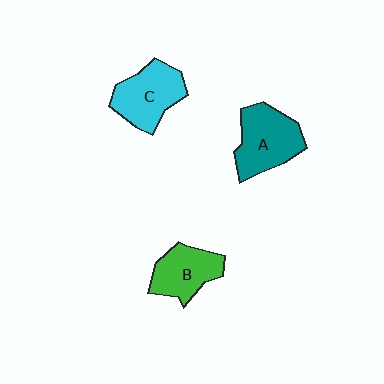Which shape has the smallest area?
Shape B (green).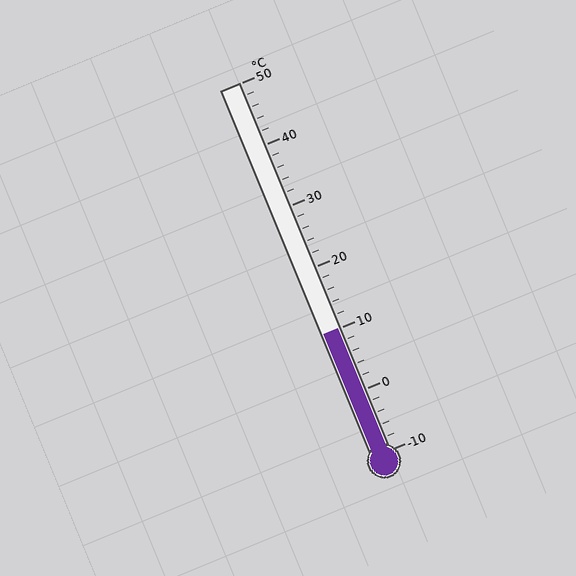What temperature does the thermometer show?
The thermometer shows approximately 10°C.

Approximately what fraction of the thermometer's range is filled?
The thermometer is filled to approximately 35% of its range.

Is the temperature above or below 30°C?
The temperature is below 30°C.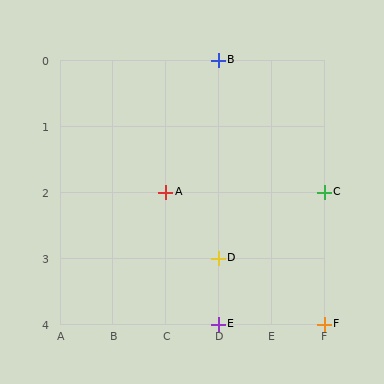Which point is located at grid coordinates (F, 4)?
Point F is at (F, 4).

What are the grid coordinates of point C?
Point C is at grid coordinates (F, 2).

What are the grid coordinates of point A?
Point A is at grid coordinates (C, 2).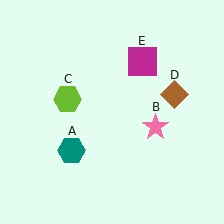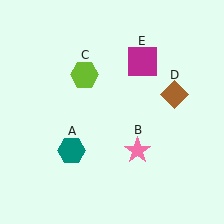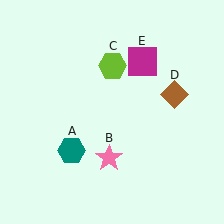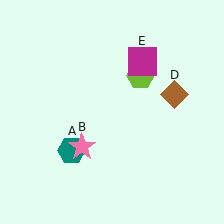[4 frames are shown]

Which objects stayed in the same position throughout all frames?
Teal hexagon (object A) and brown diamond (object D) and magenta square (object E) remained stationary.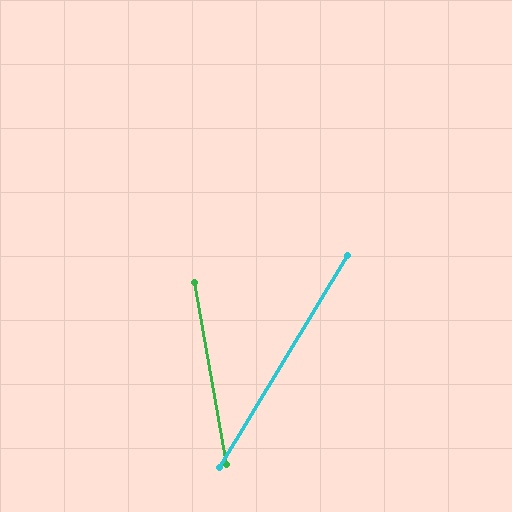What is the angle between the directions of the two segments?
Approximately 41 degrees.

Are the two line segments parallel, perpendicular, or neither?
Neither parallel nor perpendicular — they differ by about 41°.